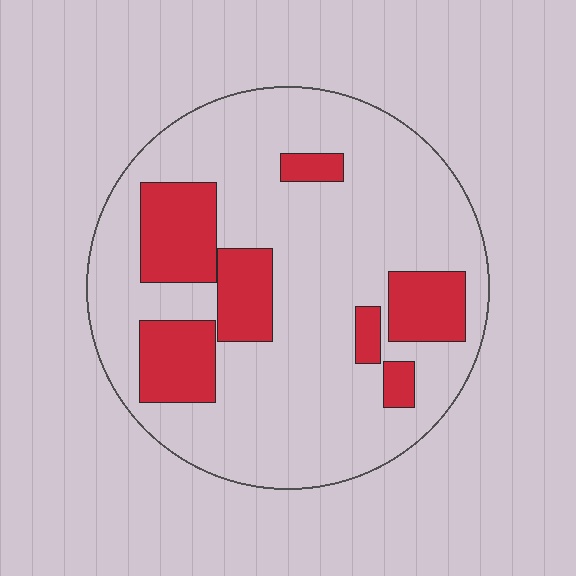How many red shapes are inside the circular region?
7.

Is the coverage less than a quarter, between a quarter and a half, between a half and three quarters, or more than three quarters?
Less than a quarter.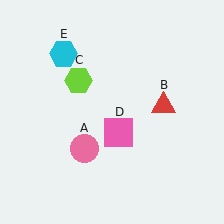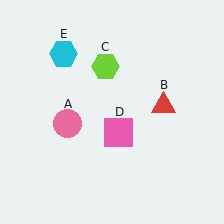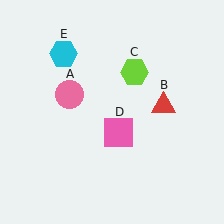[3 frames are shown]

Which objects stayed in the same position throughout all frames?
Red triangle (object B) and pink square (object D) and cyan hexagon (object E) remained stationary.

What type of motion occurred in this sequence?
The pink circle (object A), lime hexagon (object C) rotated clockwise around the center of the scene.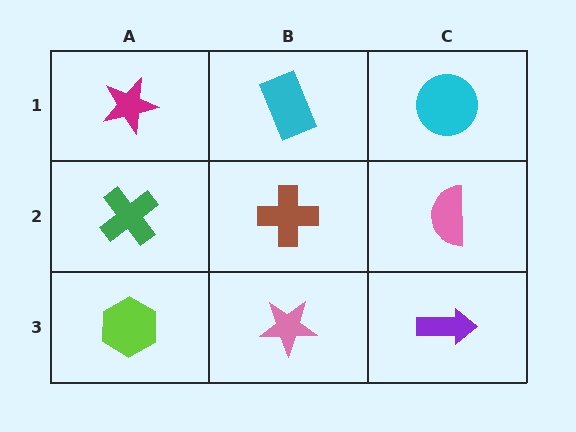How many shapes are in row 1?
3 shapes.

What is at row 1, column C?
A cyan circle.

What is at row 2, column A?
A green cross.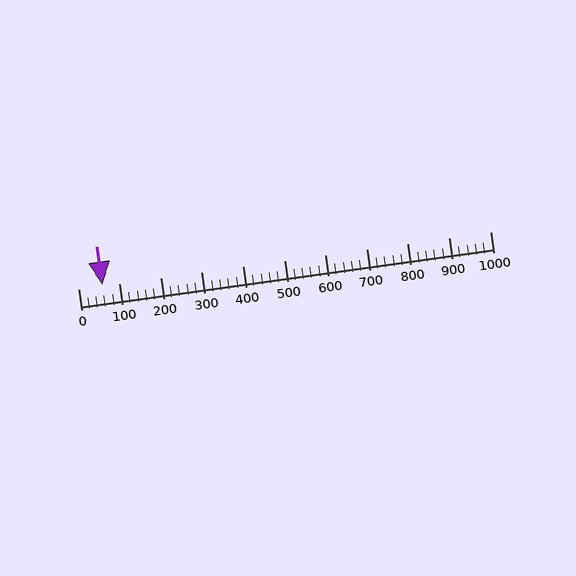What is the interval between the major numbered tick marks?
The major tick marks are spaced 100 units apart.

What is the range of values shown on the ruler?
The ruler shows values from 0 to 1000.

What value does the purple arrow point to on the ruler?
The purple arrow points to approximately 60.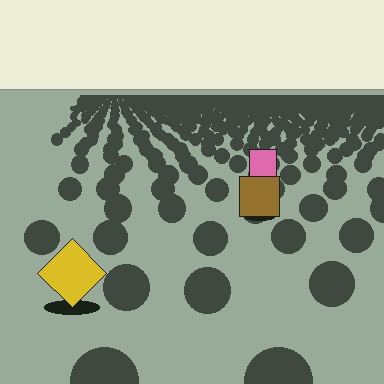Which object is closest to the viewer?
The yellow diamond is closest. The texture marks near it are larger and more spread out.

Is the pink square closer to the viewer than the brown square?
No. The brown square is closer — you can tell from the texture gradient: the ground texture is coarser near it.